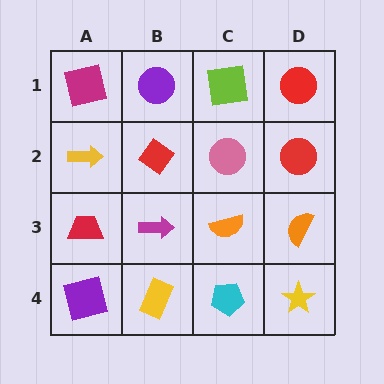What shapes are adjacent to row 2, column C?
A lime square (row 1, column C), an orange semicircle (row 3, column C), a red diamond (row 2, column B), a red circle (row 2, column D).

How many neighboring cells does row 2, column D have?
3.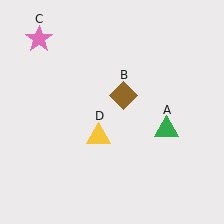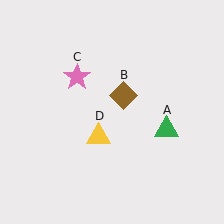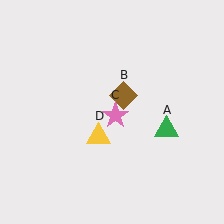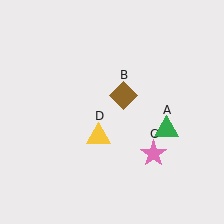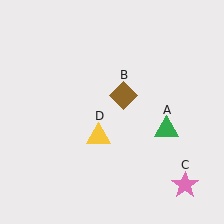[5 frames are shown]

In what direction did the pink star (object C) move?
The pink star (object C) moved down and to the right.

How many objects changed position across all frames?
1 object changed position: pink star (object C).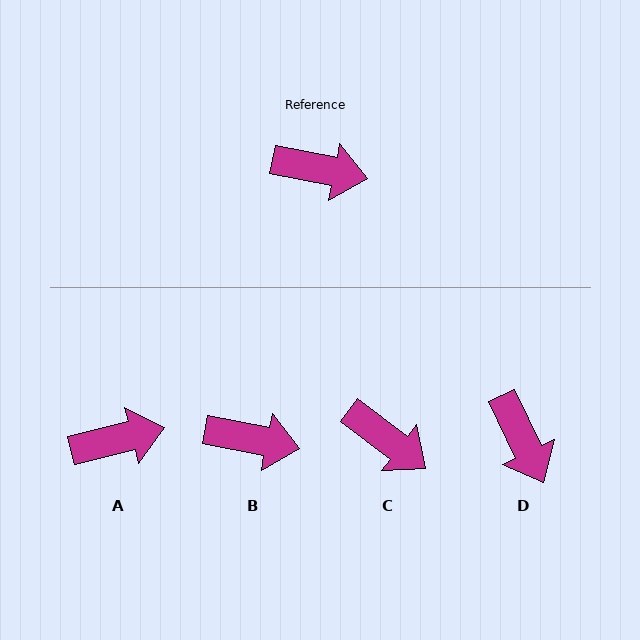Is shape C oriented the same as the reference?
No, it is off by about 26 degrees.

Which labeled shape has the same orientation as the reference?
B.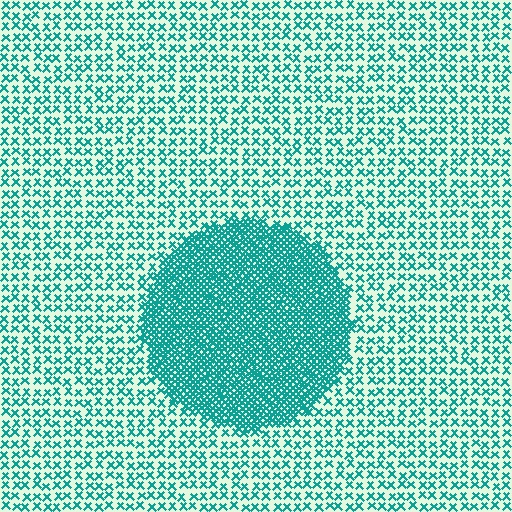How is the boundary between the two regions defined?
The boundary is defined by a change in element density (approximately 3.1x ratio). All elements are the same color, size, and shape.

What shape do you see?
I see a circle.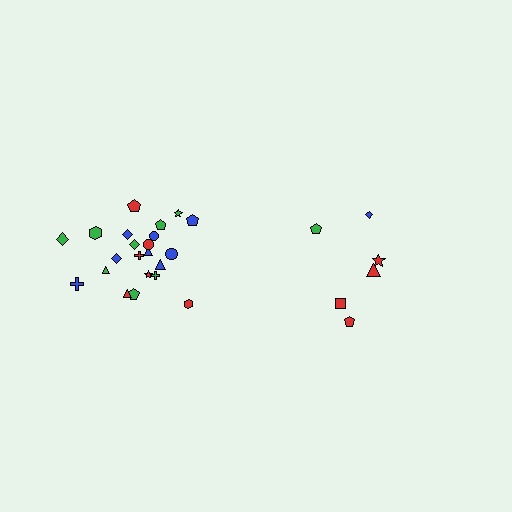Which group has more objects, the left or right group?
The left group.